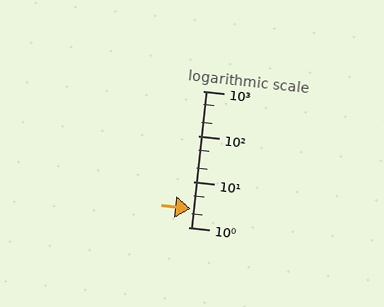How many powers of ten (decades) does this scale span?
The scale spans 3 decades, from 1 to 1000.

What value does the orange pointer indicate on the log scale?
The pointer indicates approximately 2.6.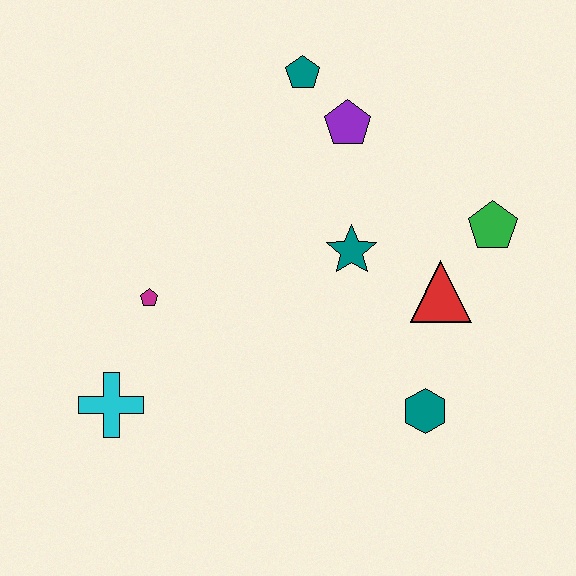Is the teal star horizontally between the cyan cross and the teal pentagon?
No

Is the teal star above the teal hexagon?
Yes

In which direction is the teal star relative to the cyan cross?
The teal star is to the right of the cyan cross.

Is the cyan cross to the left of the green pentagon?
Yes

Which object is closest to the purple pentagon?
The teal pentagon is closest to the purple pentagon.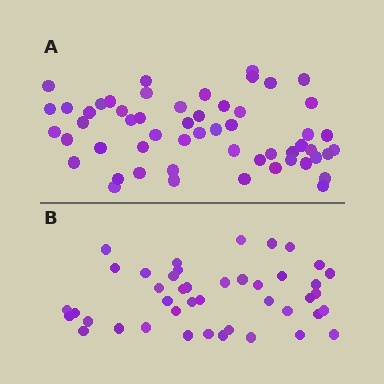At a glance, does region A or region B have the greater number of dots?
Region A (the top region) has more dots.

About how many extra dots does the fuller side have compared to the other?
Region A has roughly 12 or so more dots than region B.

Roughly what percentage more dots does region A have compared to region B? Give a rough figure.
About 30% more.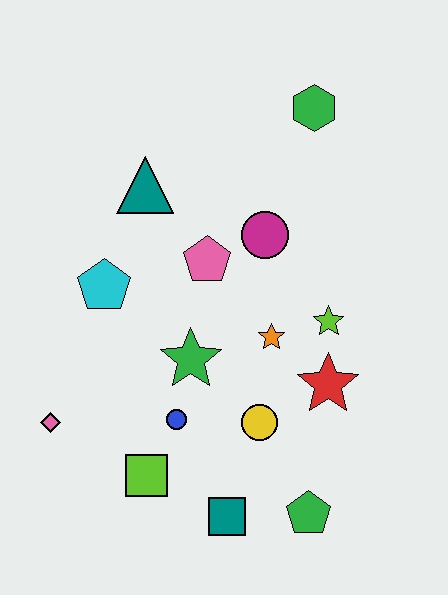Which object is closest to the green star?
The blue circle is closest to the green star.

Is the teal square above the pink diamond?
No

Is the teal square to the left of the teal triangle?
No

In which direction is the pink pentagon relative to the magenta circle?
The pink pentagon is to the left of the magenta circle.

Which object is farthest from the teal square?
The green hexagon is farthest from the teal square.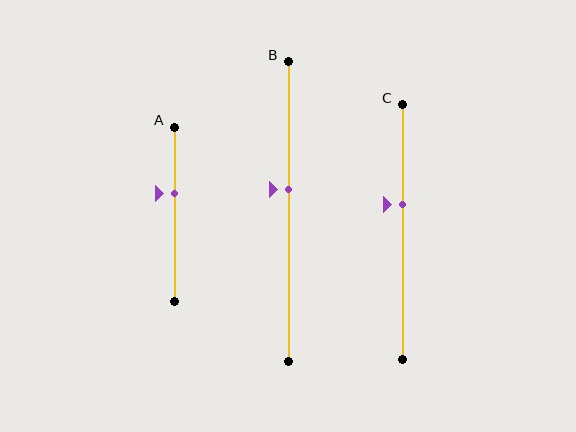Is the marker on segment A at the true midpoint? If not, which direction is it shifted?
No, the marker on segment A is shifted upward by about 12% of the segment length.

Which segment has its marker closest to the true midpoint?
Segment B has its marker closest to the true midpoint.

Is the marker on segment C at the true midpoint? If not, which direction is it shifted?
No, the marker on segment C is shifted upward by about 11% of the segment length.